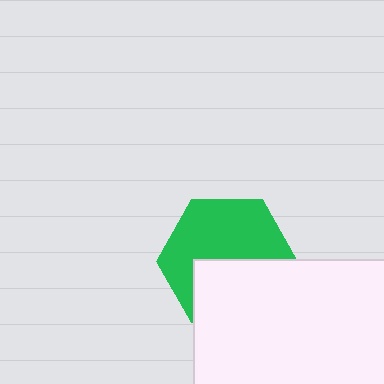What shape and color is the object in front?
The object in front is a white rectangle.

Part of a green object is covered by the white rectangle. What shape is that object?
It is a hexagon.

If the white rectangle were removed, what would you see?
You would see the complete green hexagon.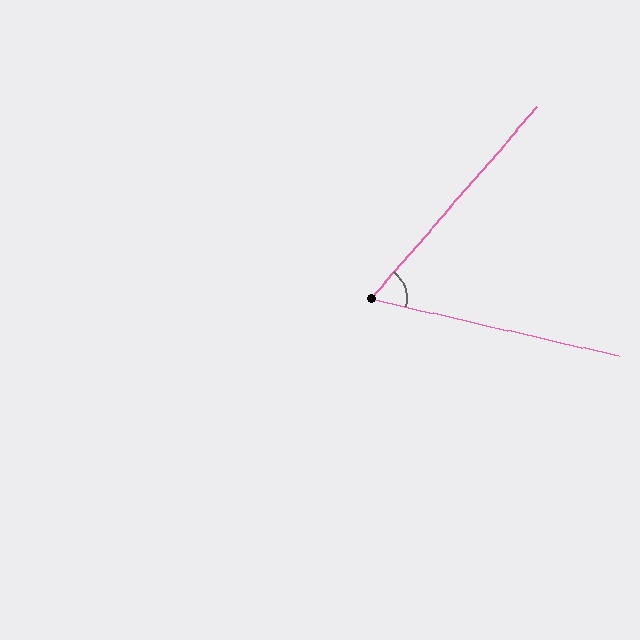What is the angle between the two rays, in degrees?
Approximately 62 degrees.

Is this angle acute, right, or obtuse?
It is acute.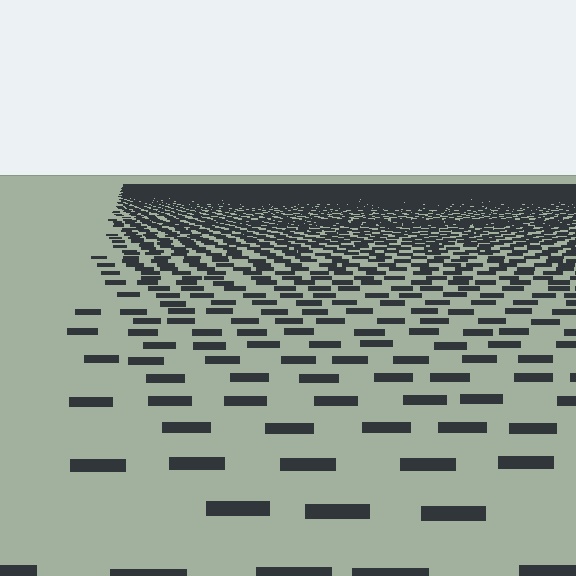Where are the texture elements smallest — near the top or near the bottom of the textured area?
Near the top.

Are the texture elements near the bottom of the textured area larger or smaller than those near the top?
Larger. Near the bottom, elements are closer to the viewer and appear at a bigger on-screen size.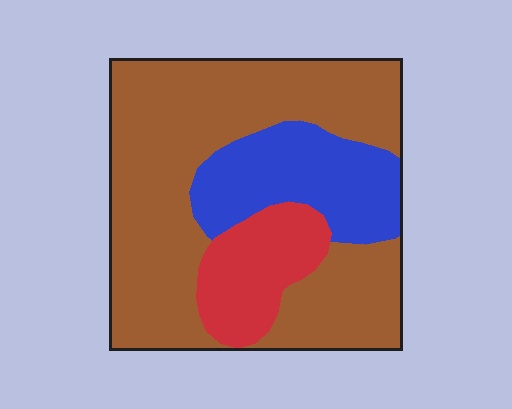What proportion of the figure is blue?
Blue takes up about one fifth (1/5) of the figure.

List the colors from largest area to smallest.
From largest to smallest: brown, blue, red.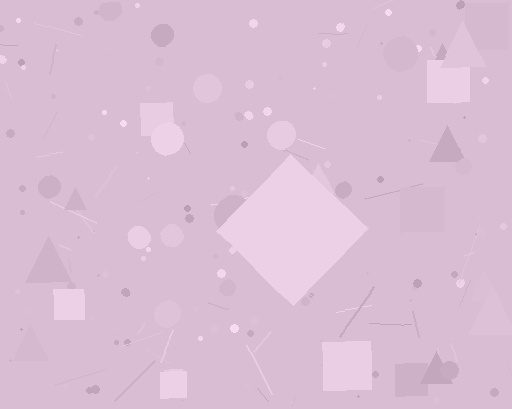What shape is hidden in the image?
A diamond is hidden in the image.